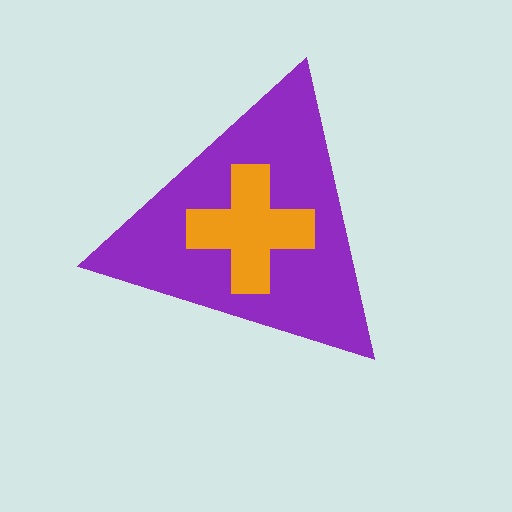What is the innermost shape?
The orange cross.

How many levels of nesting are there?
2.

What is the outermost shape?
The purple triangle.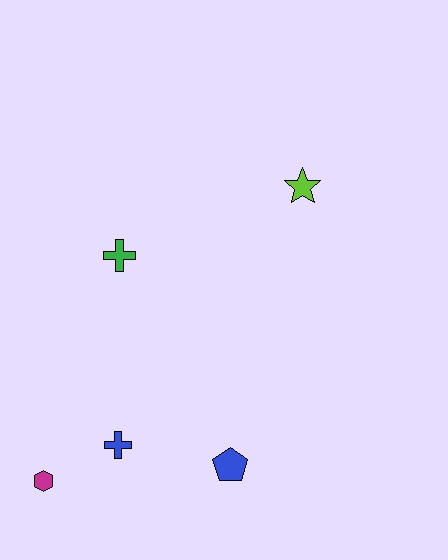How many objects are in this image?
There are 5 objects.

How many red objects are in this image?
There are no red objects.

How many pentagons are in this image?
There is 1 pentagon.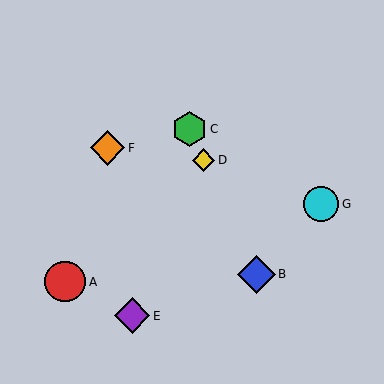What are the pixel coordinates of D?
Object D is at (203, 160).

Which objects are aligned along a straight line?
Objects B, C, D are aligned along a straight line.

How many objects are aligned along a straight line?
3 objects (B, C, D) are aligned along a straight line.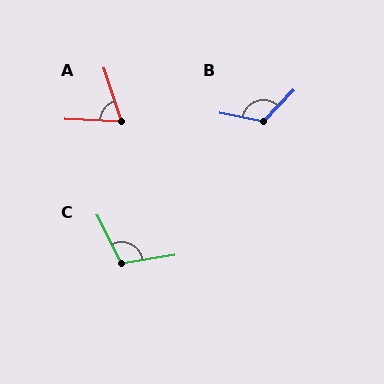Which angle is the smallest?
A, at approximately 69 degrees.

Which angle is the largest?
B, at approximately 123 degrees.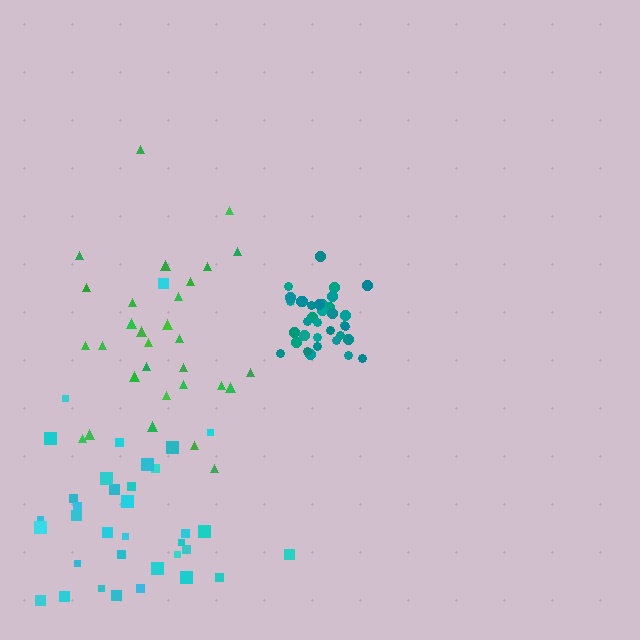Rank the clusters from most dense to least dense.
teal, green, cyan.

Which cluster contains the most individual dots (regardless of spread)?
Teal (35).